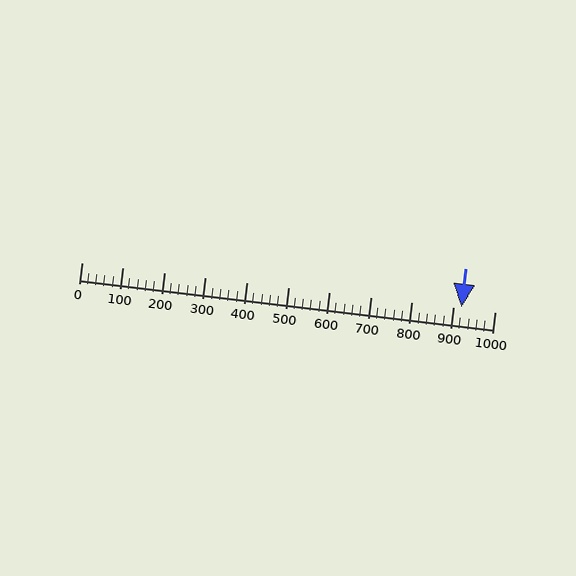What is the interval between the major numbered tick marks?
The major tick marks are spaced 100 units apart.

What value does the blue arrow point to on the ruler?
The blue arrow points to approximately 920.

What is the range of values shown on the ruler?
The ruler shows values from 0 to 1000.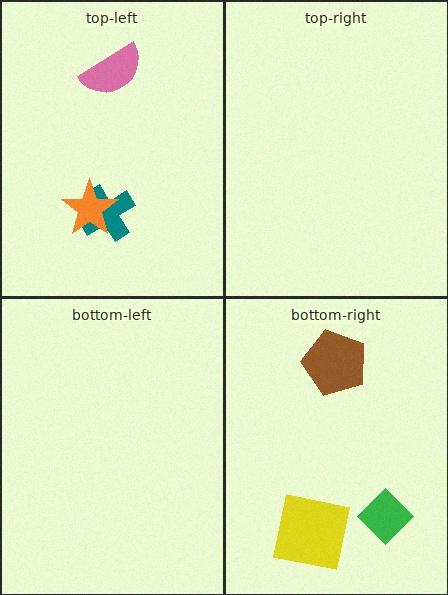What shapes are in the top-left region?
The pink semicircle, the teal cross, the orange star.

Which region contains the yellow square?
The bottom-right region.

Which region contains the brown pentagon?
The bottom-right region.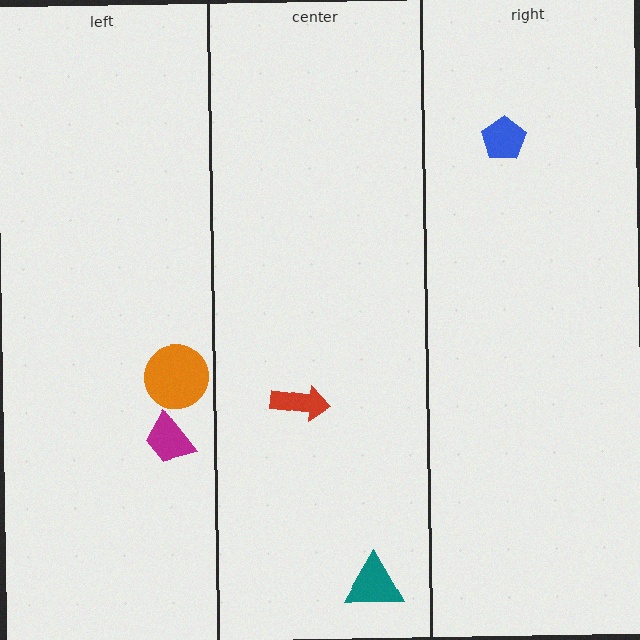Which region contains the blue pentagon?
The right region.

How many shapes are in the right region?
1.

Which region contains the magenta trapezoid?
The left region.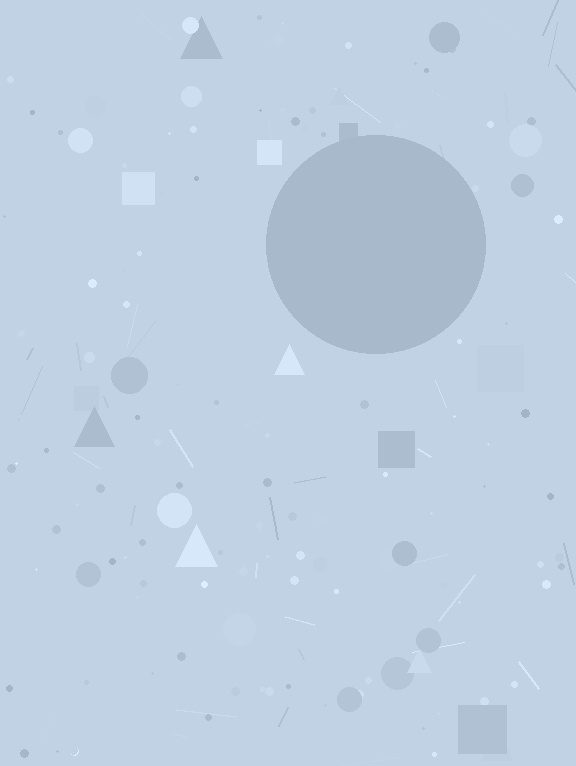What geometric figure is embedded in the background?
A circle is embedded in the background.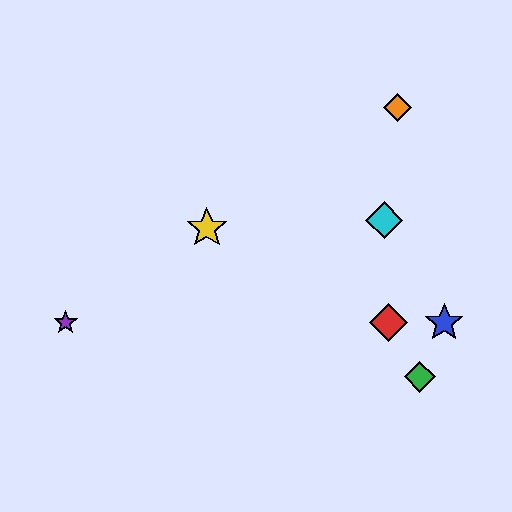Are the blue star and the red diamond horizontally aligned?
Yes, both are at y≈323.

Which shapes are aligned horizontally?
The red diamond, the blue star, the purple star are aligned horizontally.